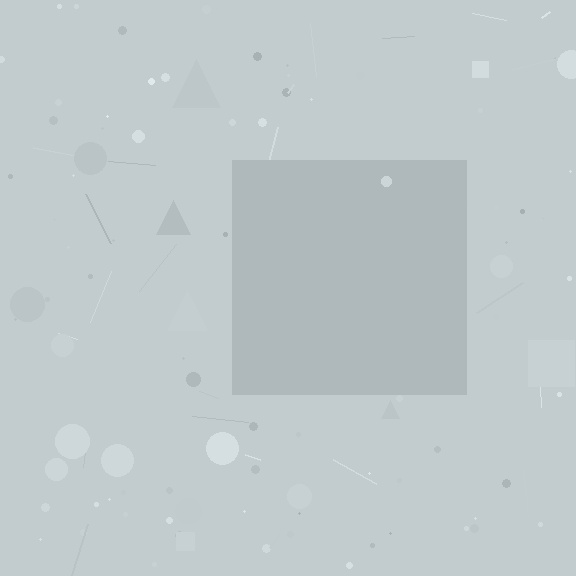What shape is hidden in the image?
A square is hidden in the image.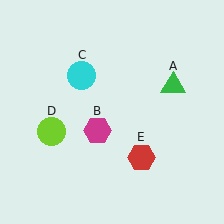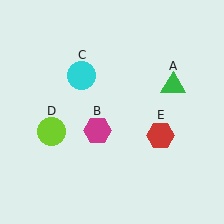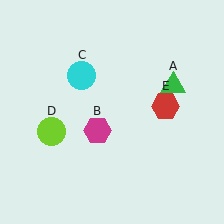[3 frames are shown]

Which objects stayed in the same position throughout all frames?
Green triangle (object A) and magenta hexagon (object B) and cyan circle (object C) and lime circle (object D) remained stationary.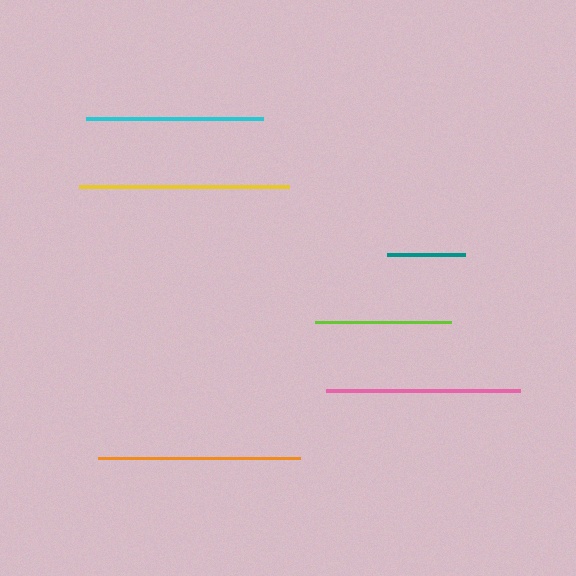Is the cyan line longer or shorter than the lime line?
The cyan line is longer than the lime line.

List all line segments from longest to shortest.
From longest to shortest: yellow, orange, pink, cyan, lime, teal.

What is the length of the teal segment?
The teal segment is approximately 78 pixels long.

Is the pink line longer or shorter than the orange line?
The orange line is longer than the pink line.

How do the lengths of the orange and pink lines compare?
The orange and pink lines are approximately the same length.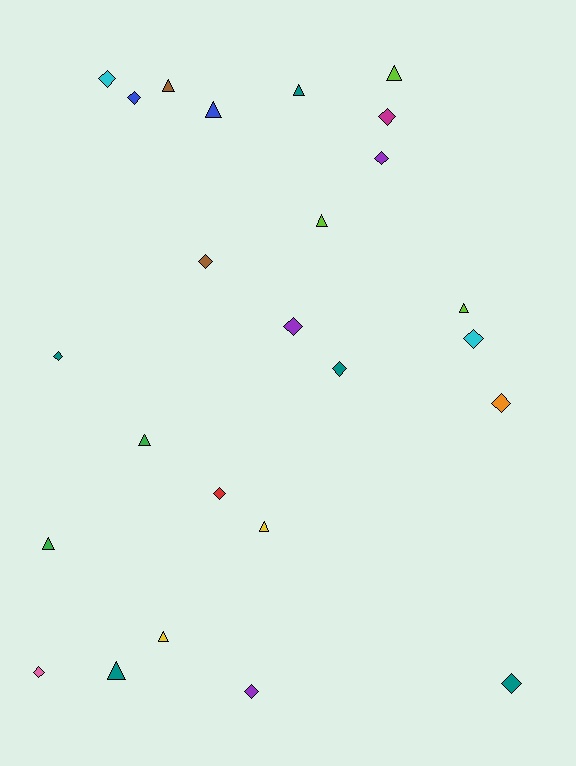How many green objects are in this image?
There are 2 green objects.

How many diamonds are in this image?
There are 14 diamonds.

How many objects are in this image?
There are 25 objects.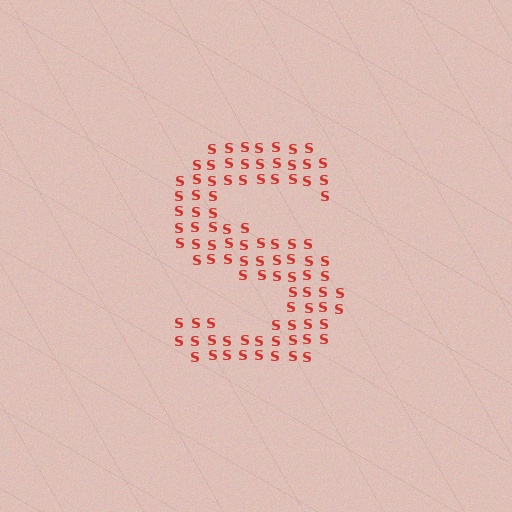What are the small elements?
The small elements are letter S's.